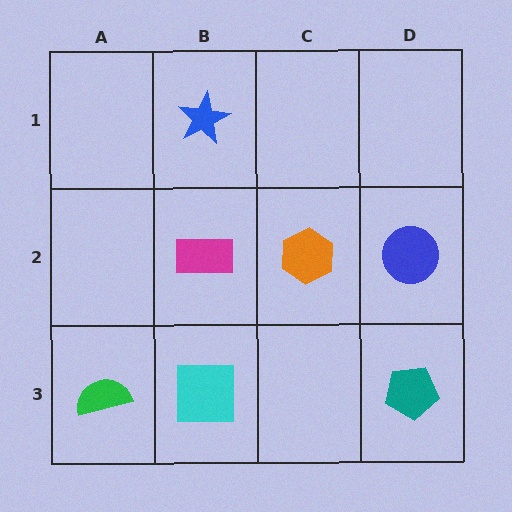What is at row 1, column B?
A blue star.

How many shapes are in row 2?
3 shapes.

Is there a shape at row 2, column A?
No, that cell is empty.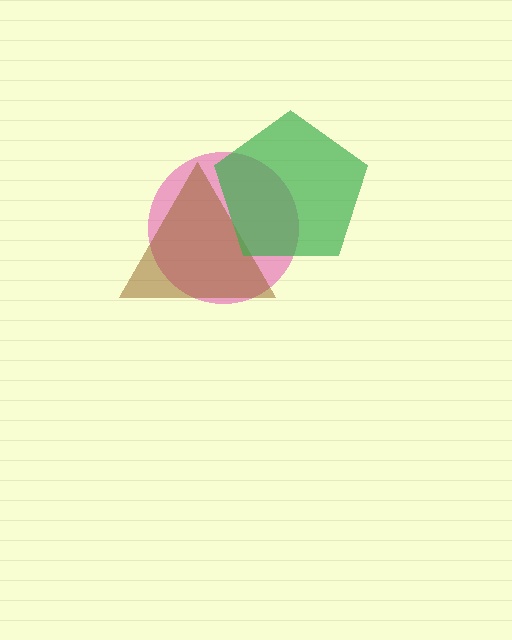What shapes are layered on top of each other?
The layered shapes are: a pink circle, a brown triangle, a green pentagon.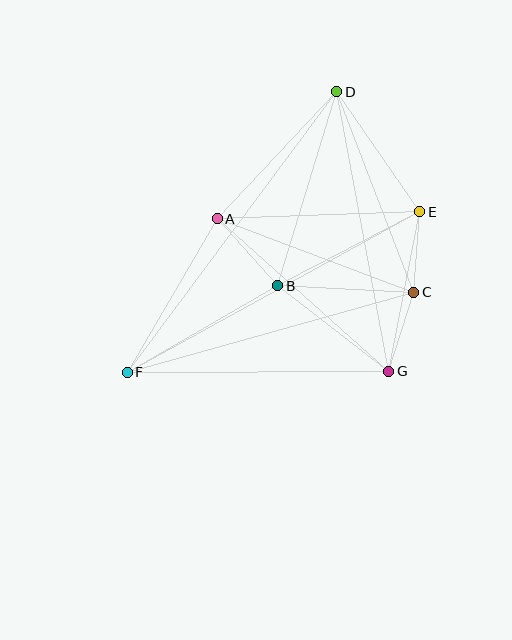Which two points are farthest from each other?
Points D and F are farthest from each other.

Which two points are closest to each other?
Points C and E are closest to each other.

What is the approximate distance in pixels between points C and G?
The distance between C and G is approximately 83 pixels.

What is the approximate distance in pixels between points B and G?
The distance between B and G is approximately 140 pixels.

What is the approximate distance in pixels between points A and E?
The distance between A and E is approximately 202 pixels.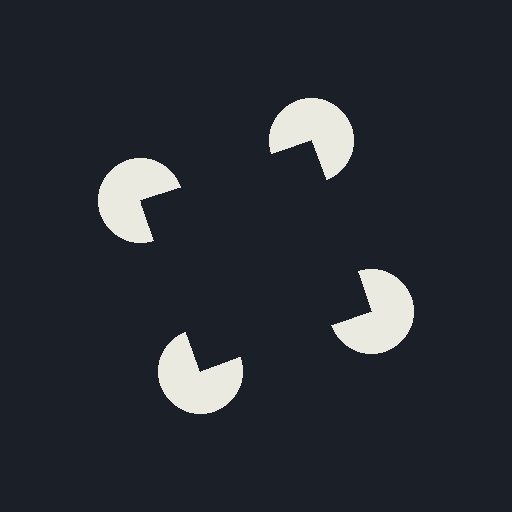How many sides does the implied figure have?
4 sides.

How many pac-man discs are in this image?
There are 4 — one at each vertex of the illusory square.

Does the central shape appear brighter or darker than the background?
It typically appears slightly darker than the background, even though no actual brightness change is drawn.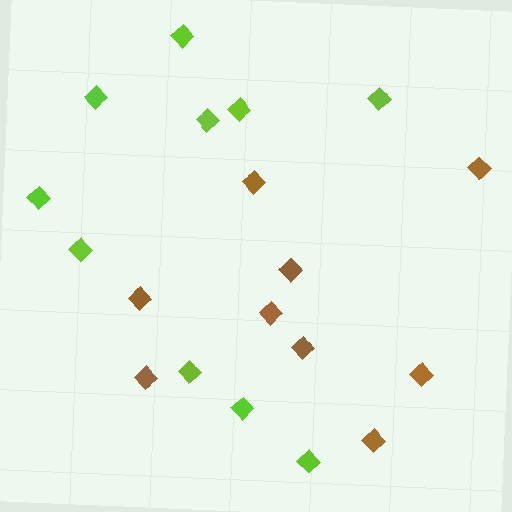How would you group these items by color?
There are 2 groups: one group of lime diamonds (10) and one group of brown diamonds (9).